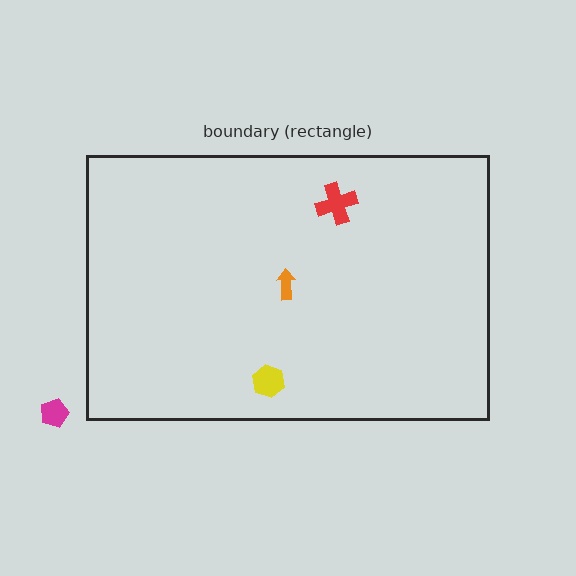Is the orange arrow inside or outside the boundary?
Inside.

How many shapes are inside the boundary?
3 inside, 1 outside.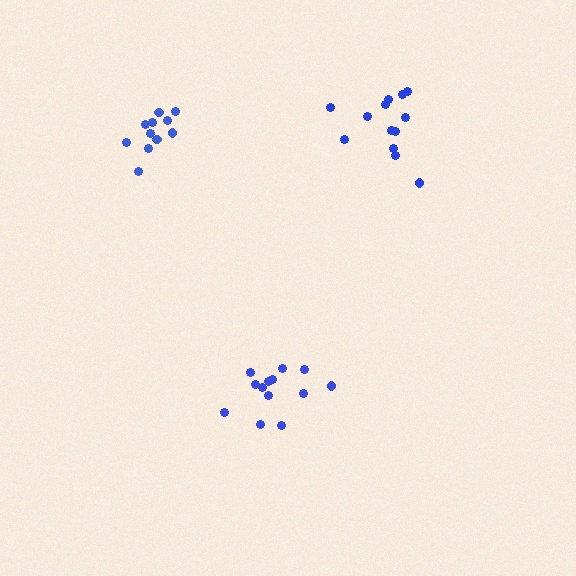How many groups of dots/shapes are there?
There are 3 groups.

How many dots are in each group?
Group 1: 13 dots, Group 2: 13 dots, Group 3: 11 dots (37 total).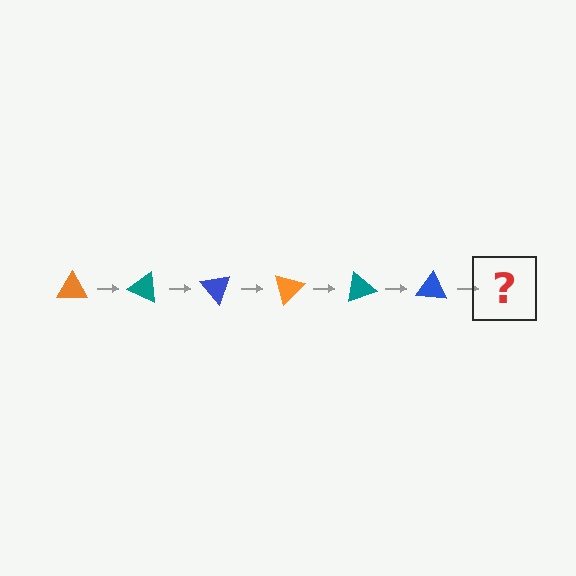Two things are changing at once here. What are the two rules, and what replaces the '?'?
The two rules are that it rotates 25 degrees each step and the color cycles through orange, teal, and blue. The '?' should be an orange triangle, rotated 150 degrees from the start.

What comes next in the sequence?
The next element should be an orange triangle, rotated 150 degrees from the start.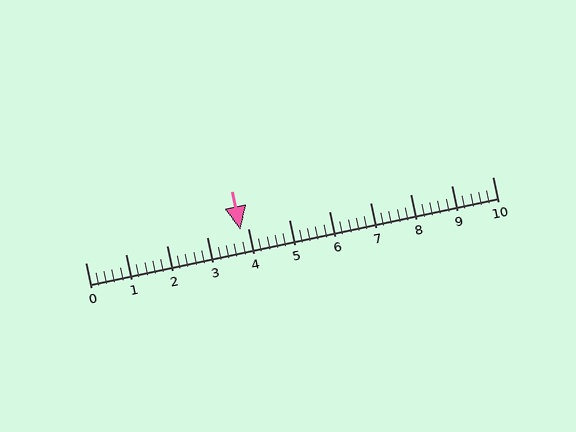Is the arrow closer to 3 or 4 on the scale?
The arrow is closer to 4.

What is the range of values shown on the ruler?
The ruler shows values from 0 to 10.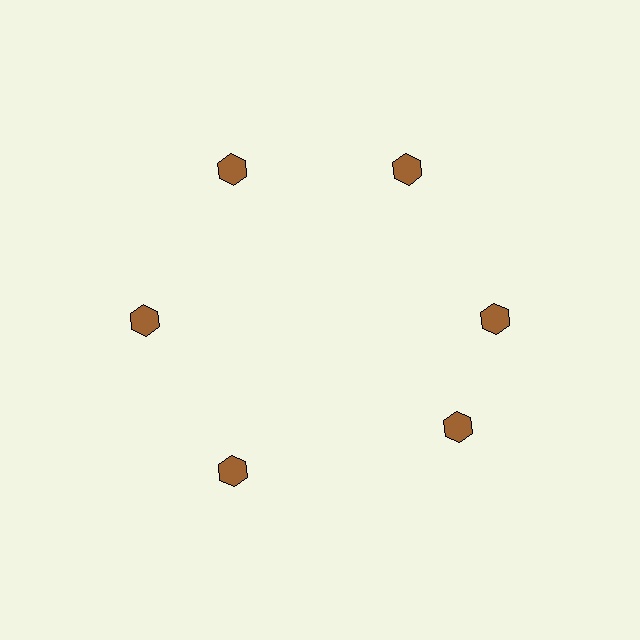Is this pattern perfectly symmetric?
No. The 6 brown hexagons are arranged in a ring, but one element near the 5 o'clock position is rotated out of alignment along the ring, breaking the 6-fold rotational symmetry.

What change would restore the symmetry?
The symmetry would be restored by rotating it back into even spacing with its neighbors so that all 6 hexagons sit at equal angles and equal distance from the center.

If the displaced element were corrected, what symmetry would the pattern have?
It would have 6-fold rotational symmetry — the pattern would map onto itself every 60 degrees.